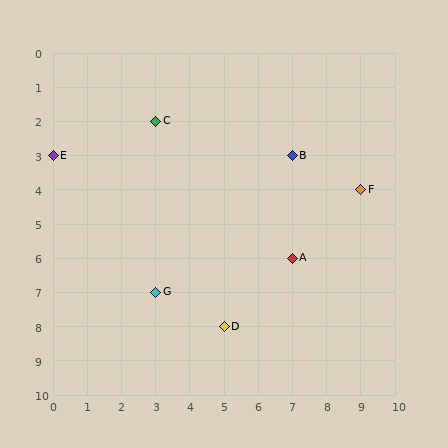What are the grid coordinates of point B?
Point B is at grid coordinates (7, 3).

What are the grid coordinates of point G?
Point G is at grid coordinates (3, 7).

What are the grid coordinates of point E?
Point E is at grid coordinates (0, 3).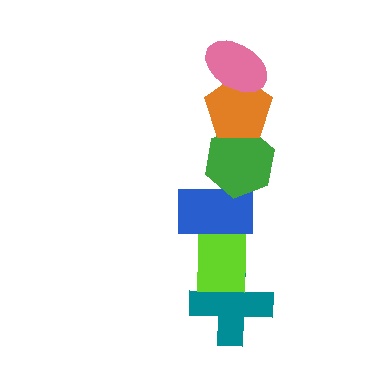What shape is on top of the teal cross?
The lime rectangle is on top of the teal cross.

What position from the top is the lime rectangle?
The lime rectangle is 5th from the top.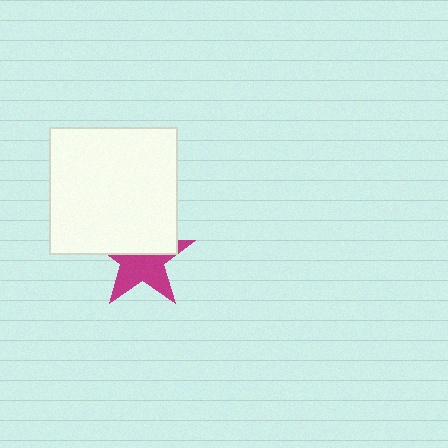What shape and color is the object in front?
The object in front is a white rectangle.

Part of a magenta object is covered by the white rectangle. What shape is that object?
It is a star.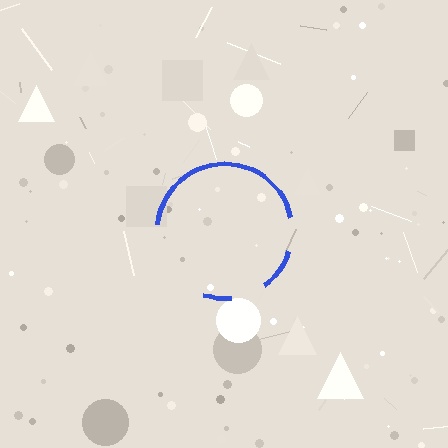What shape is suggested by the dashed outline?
The dashed outline suggests a circle.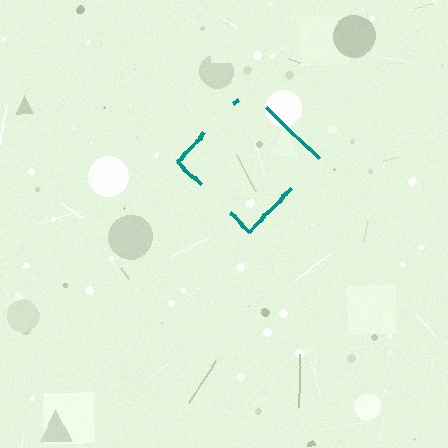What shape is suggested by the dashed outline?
The dashed outline suggests a diamond.